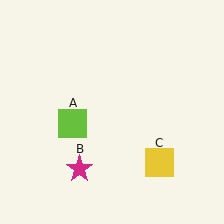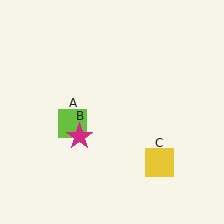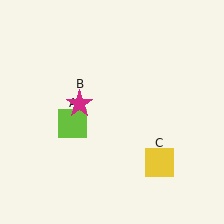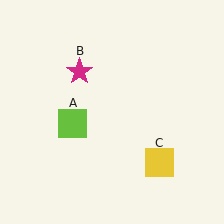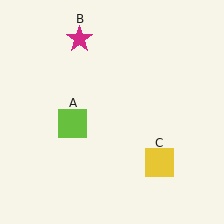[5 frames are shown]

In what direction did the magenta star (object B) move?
The magenta star (object B) moved up.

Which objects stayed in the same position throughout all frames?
Lime square (object A) and yellow square (object C) remained stationary.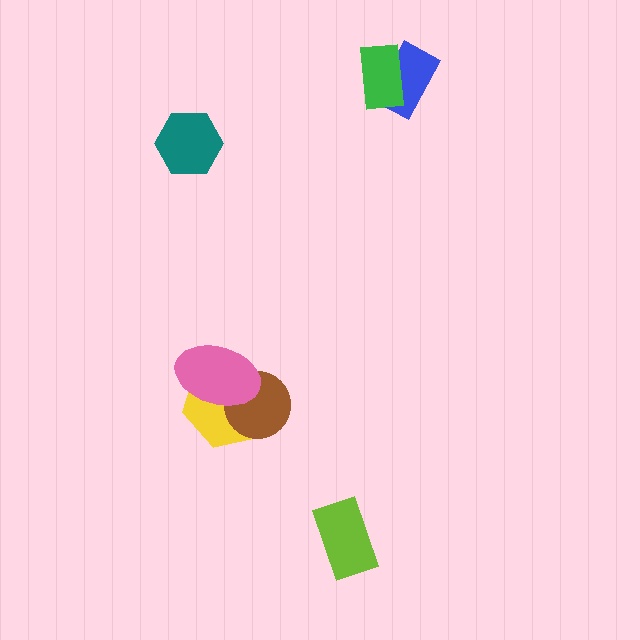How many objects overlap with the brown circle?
2 objects overlap with the brown circle.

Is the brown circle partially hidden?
Yes, it is partially covered by another shape.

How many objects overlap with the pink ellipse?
2 objects overlap with the pink ellipse.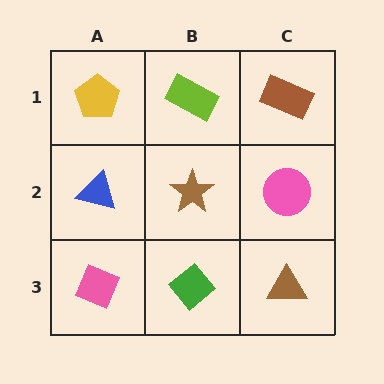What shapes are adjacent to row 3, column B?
A brown star (row 2, column B), a pink diamond (row 3, column A), a brown triangle (row 3, column C).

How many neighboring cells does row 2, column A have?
3.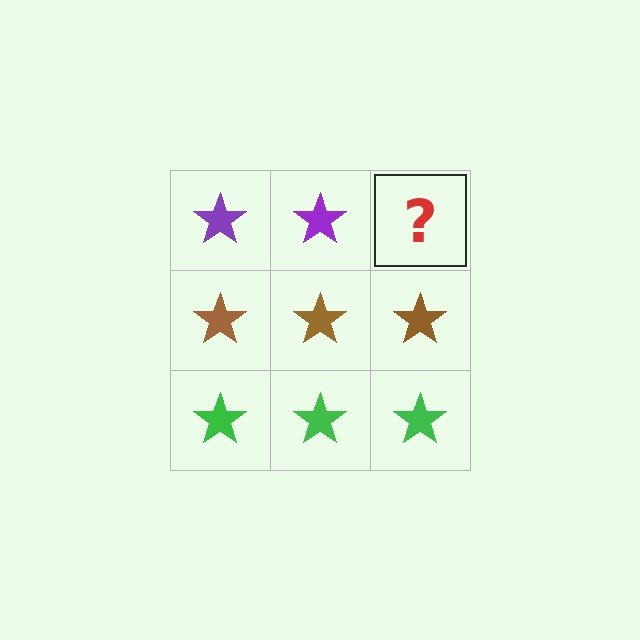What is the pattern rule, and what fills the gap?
The rule is that each row has a consistent color. The gap should be filled with a purple star.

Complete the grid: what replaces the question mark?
The question mark should be replaced with a purple star.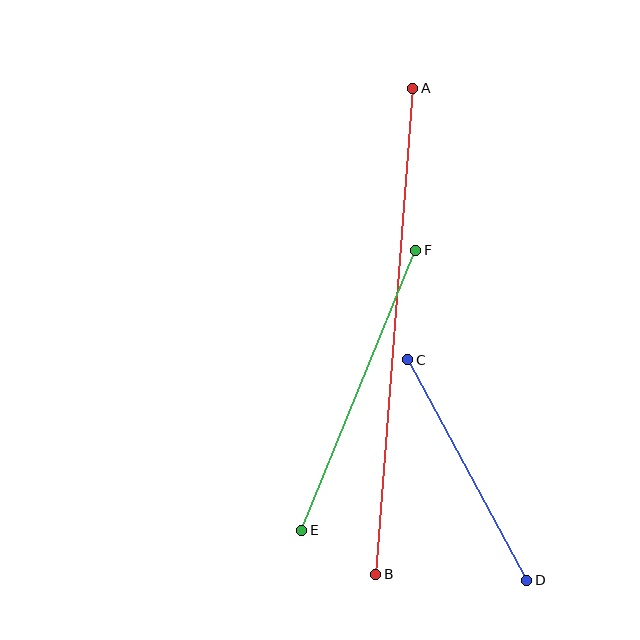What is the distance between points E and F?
The distance is approximately 302 pixels.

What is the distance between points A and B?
The distance is approximately 488 pixels.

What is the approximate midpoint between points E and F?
The midpoint is at approximately (359, 390) pixels.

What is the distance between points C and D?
The distance is approximately 250 pixels.